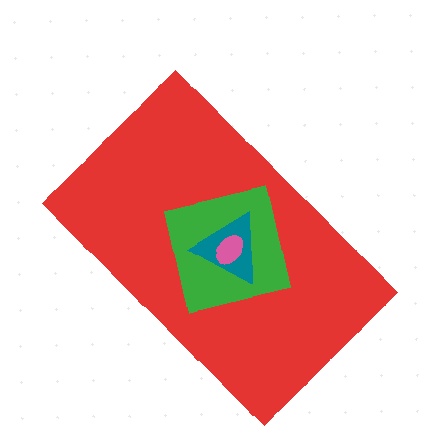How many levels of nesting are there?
4.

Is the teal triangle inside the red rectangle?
Yes.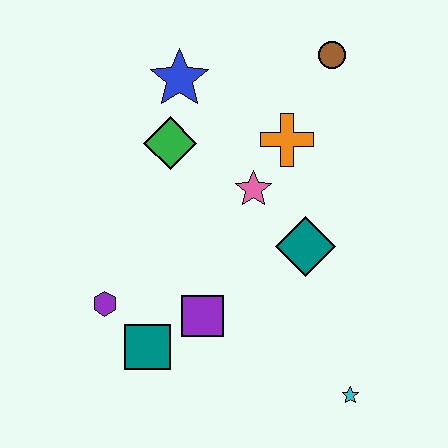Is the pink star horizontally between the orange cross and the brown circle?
No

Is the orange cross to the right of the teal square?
Yes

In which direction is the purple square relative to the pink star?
The purple square is below the pink star.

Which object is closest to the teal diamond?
The pink star is closest to the teal diamond.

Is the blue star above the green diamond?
Yes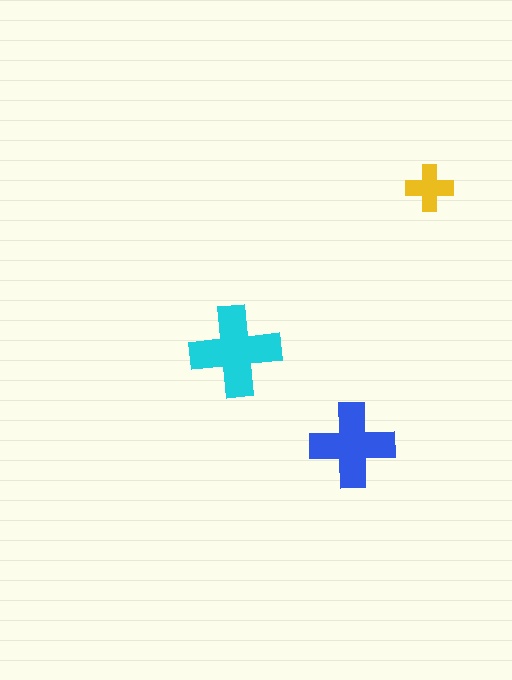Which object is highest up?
The yellow cross is topmost.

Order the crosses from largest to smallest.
the cyan one, the blue one, the yellow one.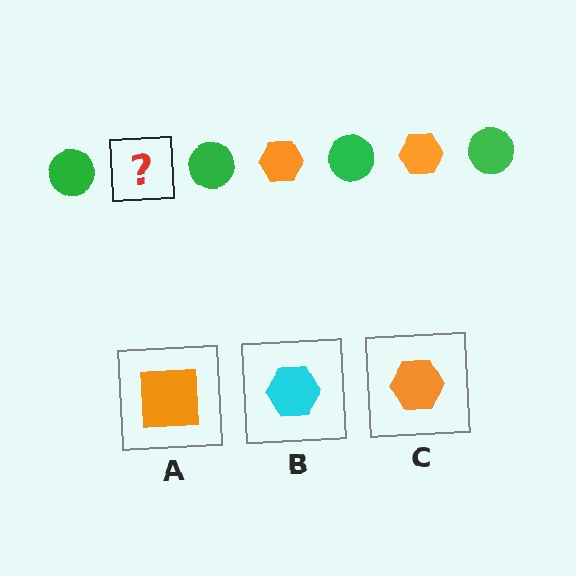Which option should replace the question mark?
Option C.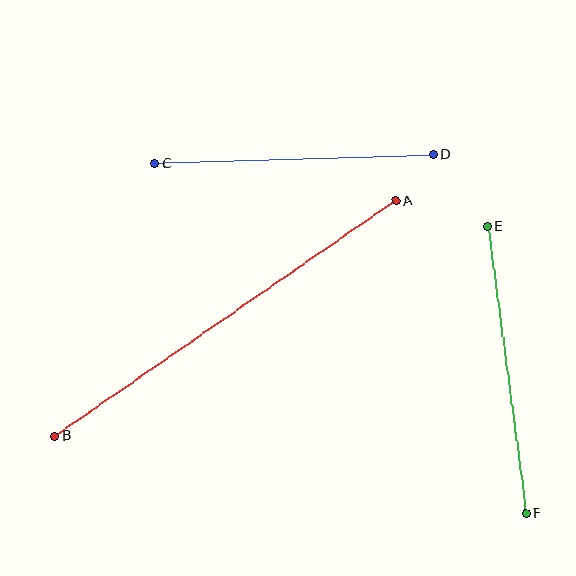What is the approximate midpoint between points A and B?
The midpoint is at approximately (225, 318) pixels.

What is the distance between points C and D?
The distance is approximately 279 pixels.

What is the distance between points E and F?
The distance is approximately 290 pixels.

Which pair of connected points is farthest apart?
Points A and B are farthest apart.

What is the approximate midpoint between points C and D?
The midpoint is at approximately (294, 159) pixels.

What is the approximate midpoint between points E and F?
The midpoint is at approximately (507, 370) pixels.